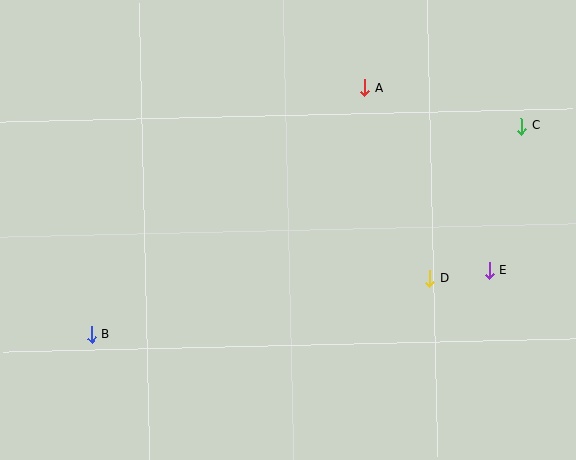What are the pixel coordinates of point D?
Point D is at (430, 278).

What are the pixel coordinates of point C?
Point C is at (522, 126).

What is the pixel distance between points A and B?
The distance between A and B is 368 pixels.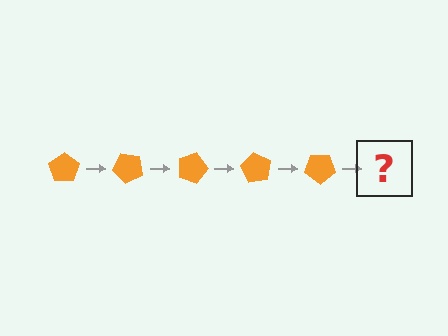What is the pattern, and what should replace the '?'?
The pattern is that the pentagon rotates 45 degrees each step. The '?' should be an orange pentagon rotated 225 degrees.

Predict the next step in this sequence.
The next step is an orange pentagon rotated 225 degrees.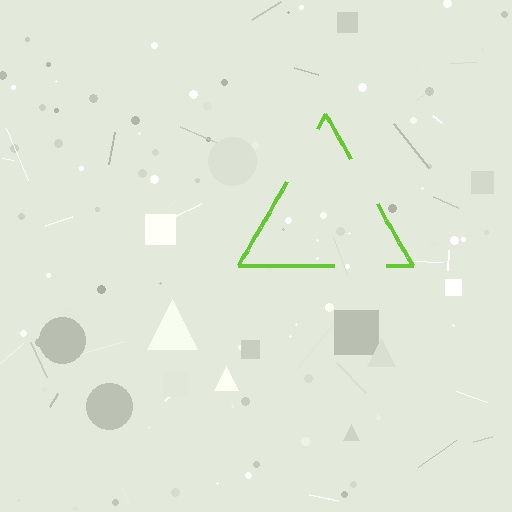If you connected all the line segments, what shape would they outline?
They would outline a triangle.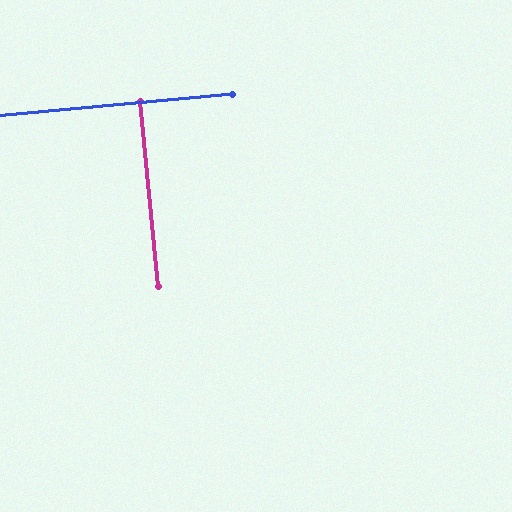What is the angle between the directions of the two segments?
Approximately 90 degrees.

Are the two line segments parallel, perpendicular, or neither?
Perpendicular — they meet at approximately 90°.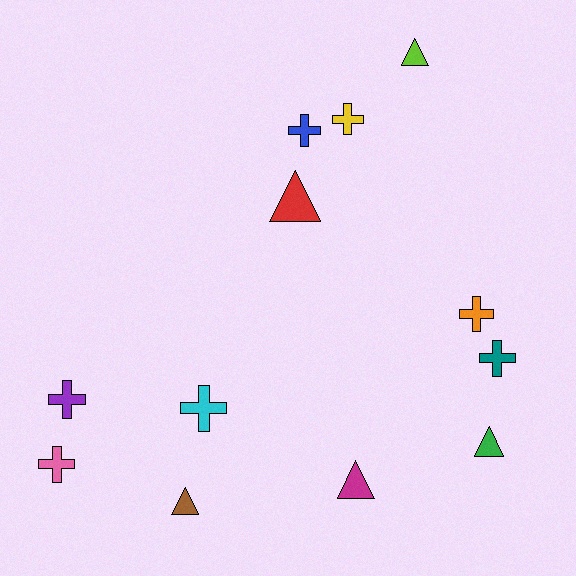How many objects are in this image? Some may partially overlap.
There are 12 objects.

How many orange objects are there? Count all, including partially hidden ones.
There is 1 orange object.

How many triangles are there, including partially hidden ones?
There are 5 triangles.